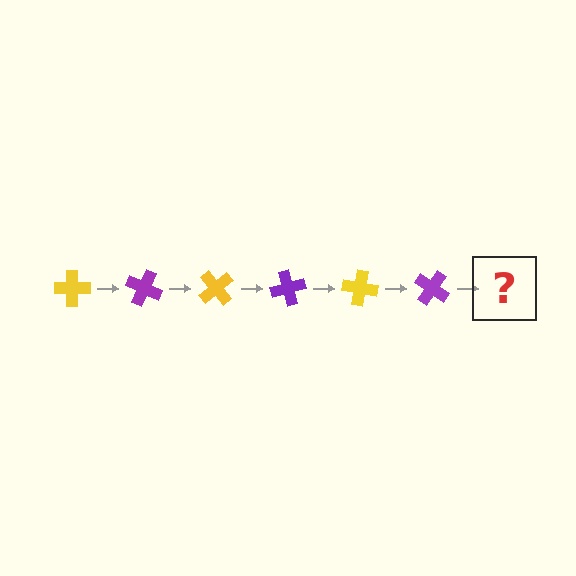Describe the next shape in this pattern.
It should be a yellow cross, rotated 150 degrees from the start.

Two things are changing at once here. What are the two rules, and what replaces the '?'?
The two rules are that it rotates 25 degrees each step and the color cycles through yellow and purple. The '?' should be a yellow cross, rotated 150 degrees from the start.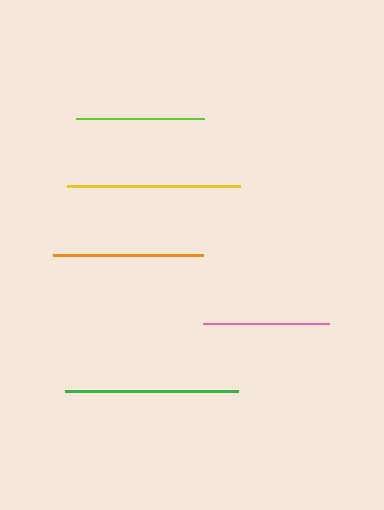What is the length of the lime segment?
The lime segment is approximately 128 pixels long.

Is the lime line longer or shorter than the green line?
The green line is longer than the lime line.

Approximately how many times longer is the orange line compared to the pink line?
The orange line is approximately 1.2 times the length of the pink line.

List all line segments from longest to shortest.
From longest to shortest: yellow, green, orange, lime, pink.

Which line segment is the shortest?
The pink line is the shortest at approximately 126 pixels.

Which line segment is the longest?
The yellow line is the longest at approximately 173 pixels.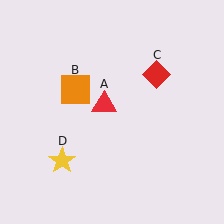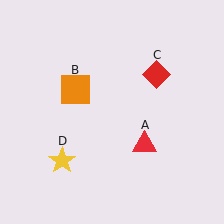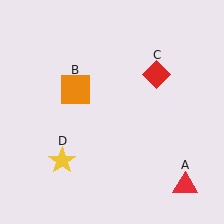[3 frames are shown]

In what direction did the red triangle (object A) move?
The red triangle (object A) moved down and to the right.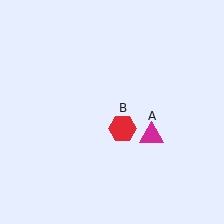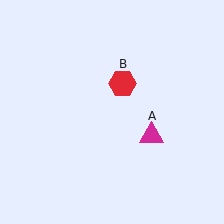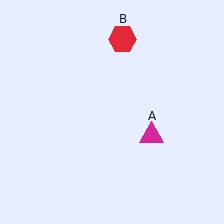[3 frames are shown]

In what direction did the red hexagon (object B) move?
The red hexagon (object B) moved up.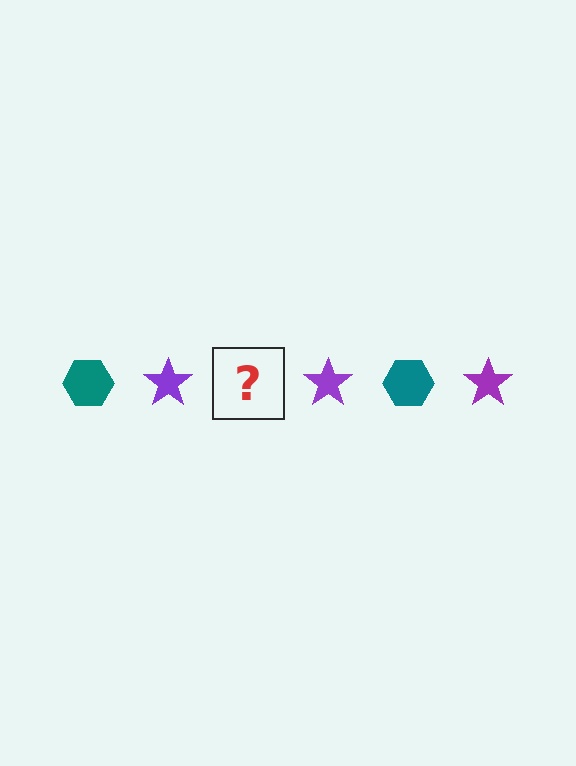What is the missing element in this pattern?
The missing element is a teal hexagon.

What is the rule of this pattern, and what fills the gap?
The rule is that the pattern alternates between teal hexagon and purple star. The gap should be filled with a teal hexagon.